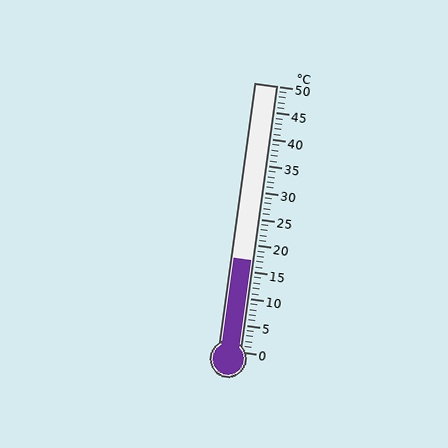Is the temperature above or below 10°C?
The temperature is above 10°C.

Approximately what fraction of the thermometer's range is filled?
The thermometer is filled to approximately 35% of its range.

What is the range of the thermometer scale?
The thermometer scale ranges from 0°C to 50°C.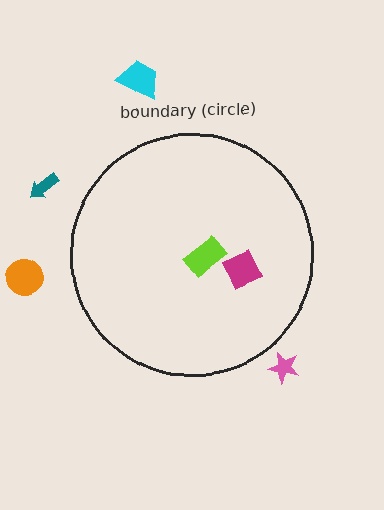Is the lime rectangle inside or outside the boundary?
Inside.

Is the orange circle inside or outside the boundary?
Outside.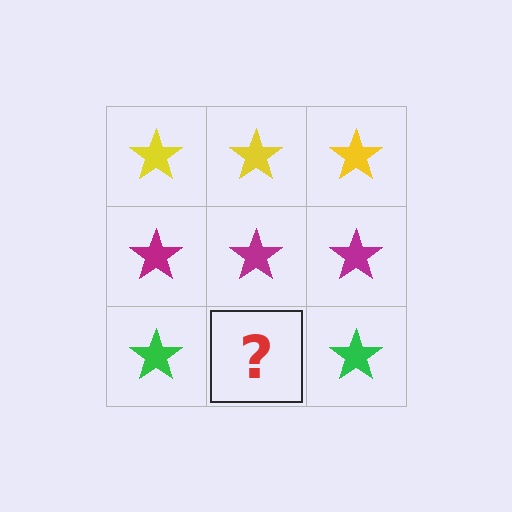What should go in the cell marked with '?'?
The missing cell should contain a green star.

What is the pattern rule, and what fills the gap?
The rule is that each row has a consistent color. The gap should be filled with a green star.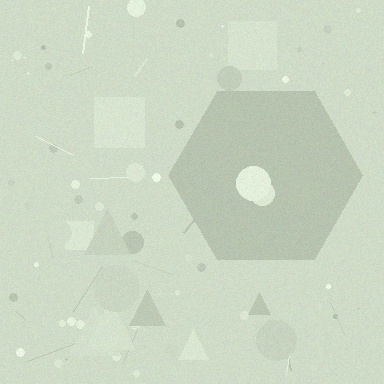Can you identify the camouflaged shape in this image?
The camouflaged shape is a hexagon.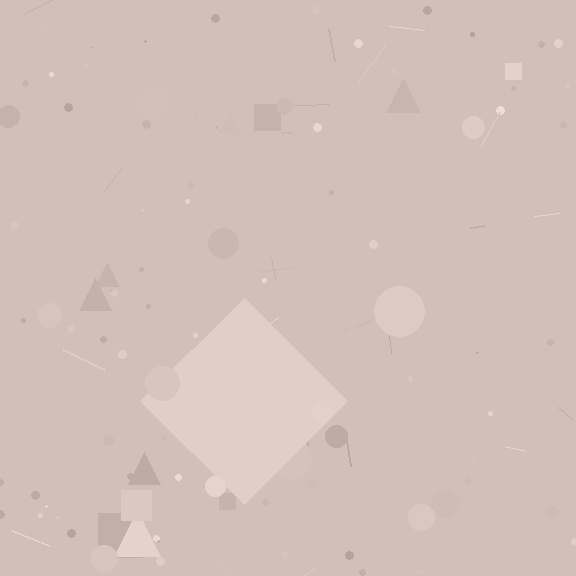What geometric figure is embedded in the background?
A diamond is embedded in the background.